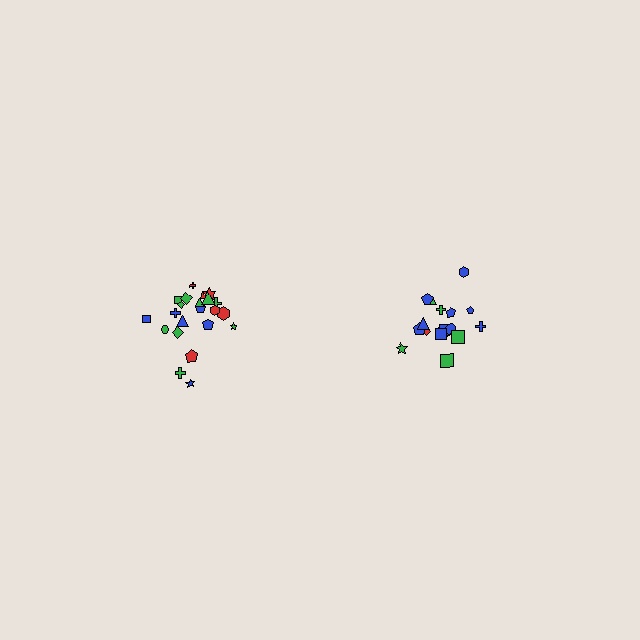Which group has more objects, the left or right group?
The left group.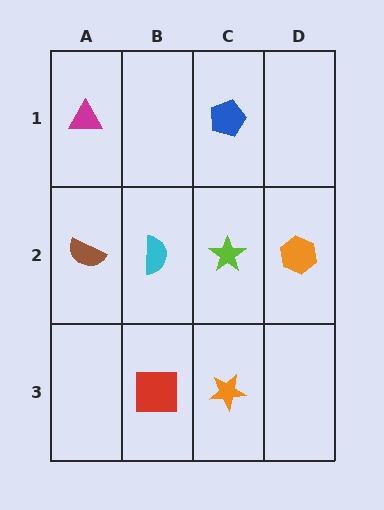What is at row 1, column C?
A blue pentagon.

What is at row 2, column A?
A brown semicircle.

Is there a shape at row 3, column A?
No, that cell is empty.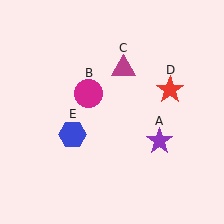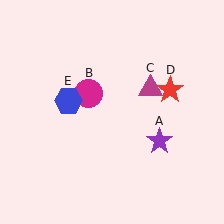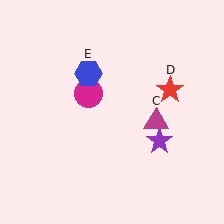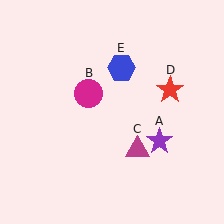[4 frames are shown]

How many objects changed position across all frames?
2 objects changed position: magenta triangle (object C), blue hexagon (object E).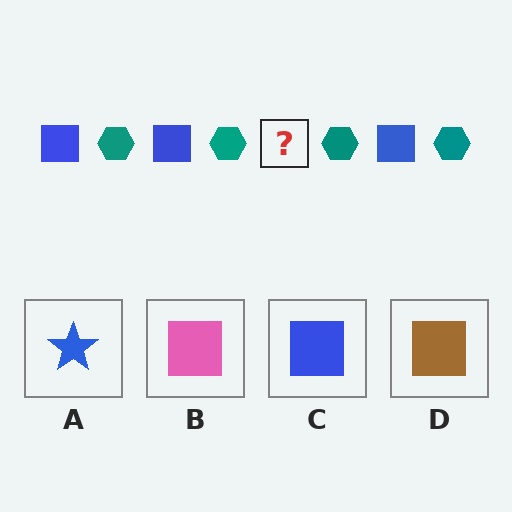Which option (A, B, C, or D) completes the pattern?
C.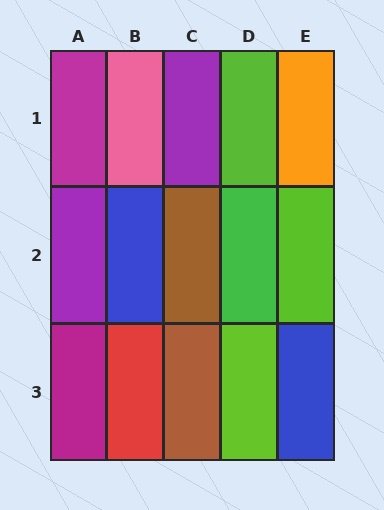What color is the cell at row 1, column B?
Pink.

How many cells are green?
1 cell is green.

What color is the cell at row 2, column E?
Lime.